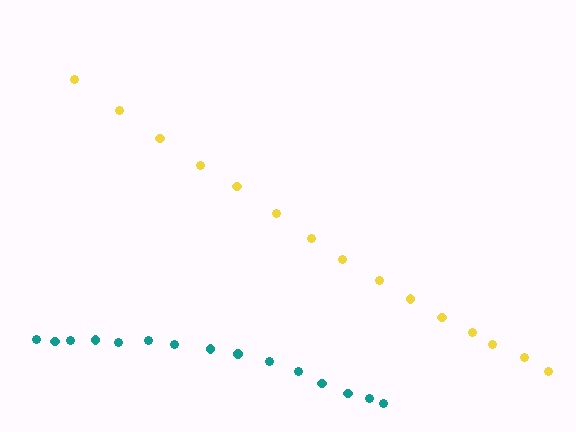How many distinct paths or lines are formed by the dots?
There are 2 distinct paths.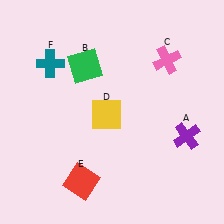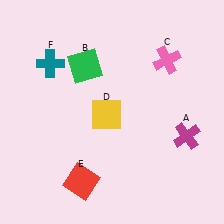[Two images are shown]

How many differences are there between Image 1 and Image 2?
There is 1 difference between the two images.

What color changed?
The cross (A) changed from purple in Image 1 to magenta in Image 2.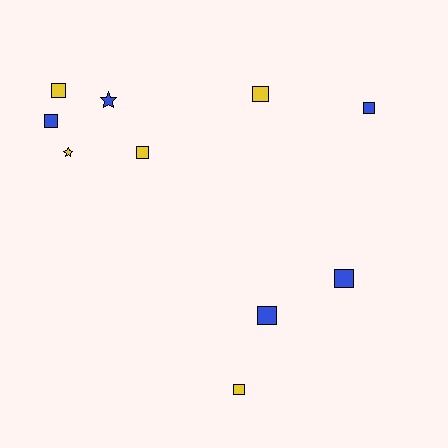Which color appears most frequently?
Blue, with 5 objects.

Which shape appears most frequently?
Square, with 8 objects.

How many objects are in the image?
There are 10 objects.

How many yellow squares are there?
There are 4 yellow squares.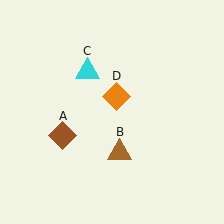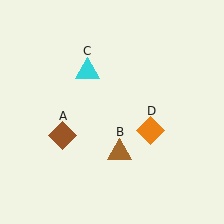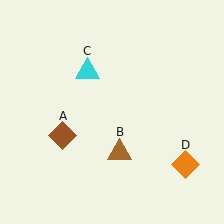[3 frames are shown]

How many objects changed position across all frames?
1 object changed position: orange diamond (object D).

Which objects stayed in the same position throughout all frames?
Brown diamond (object A) and brown triangle (object B) and cyan triangle (object C) remained stationary.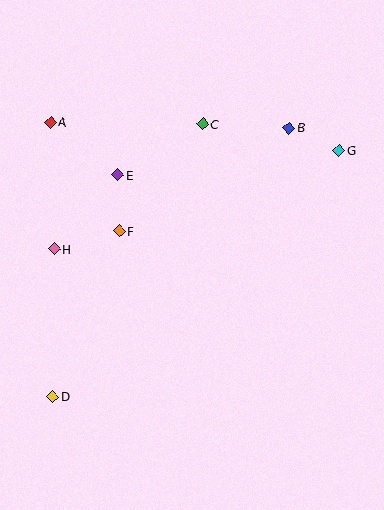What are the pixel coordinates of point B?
Point B is at (289, 128).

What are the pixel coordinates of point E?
Point E is at (117, 175).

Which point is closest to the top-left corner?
Point A is closest to the top-left corner.